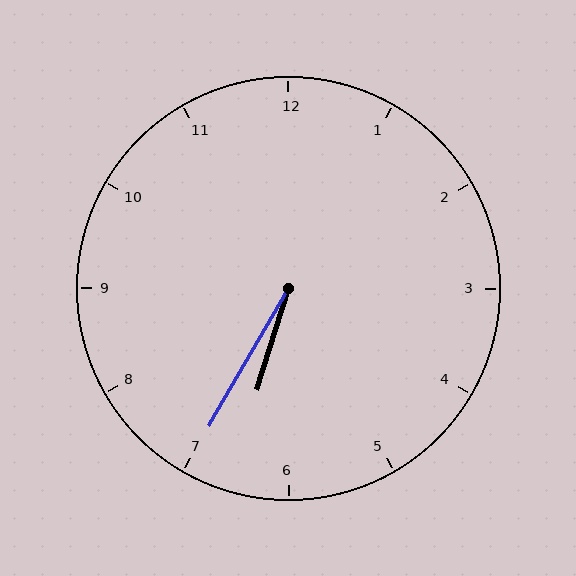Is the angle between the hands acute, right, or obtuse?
It is acute.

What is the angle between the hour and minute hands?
Approximately 12 degrees.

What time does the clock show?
6:35.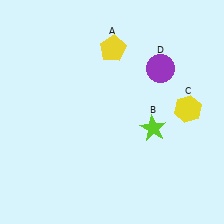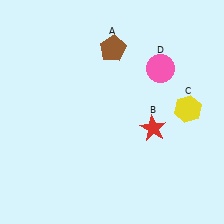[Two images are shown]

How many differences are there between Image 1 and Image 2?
There are 3 differences between the two images.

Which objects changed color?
A changed from yellow to brown. B changed from lime to red. D changed from purple to pink.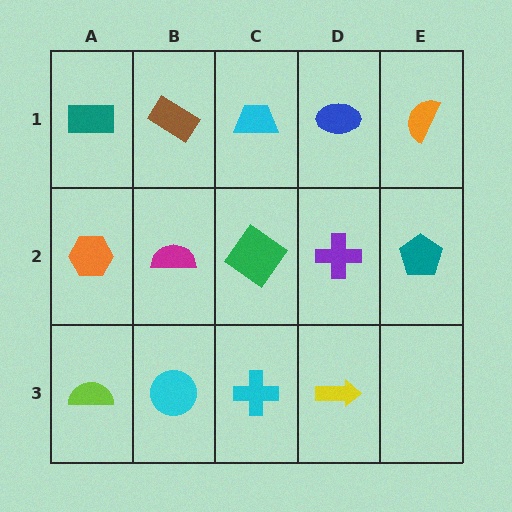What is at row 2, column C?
A green diamond.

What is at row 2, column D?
A purple cross.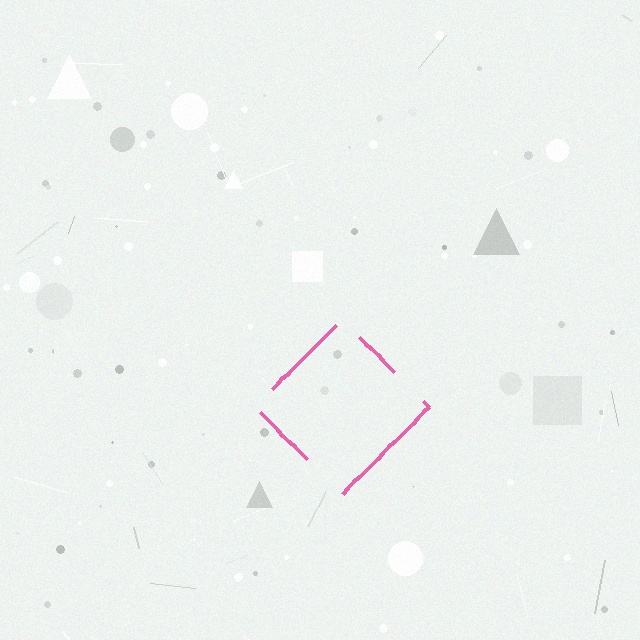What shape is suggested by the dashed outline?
The dashed outline suggests a diamond.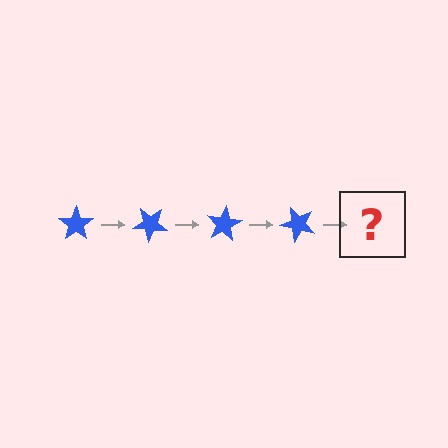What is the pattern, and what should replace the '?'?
The pattern is that the star rotates 40 degrees each step. The '?' should be a blue star rotated 160 degrees.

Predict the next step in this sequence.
The next step is a blue star rotated 160 degrees.